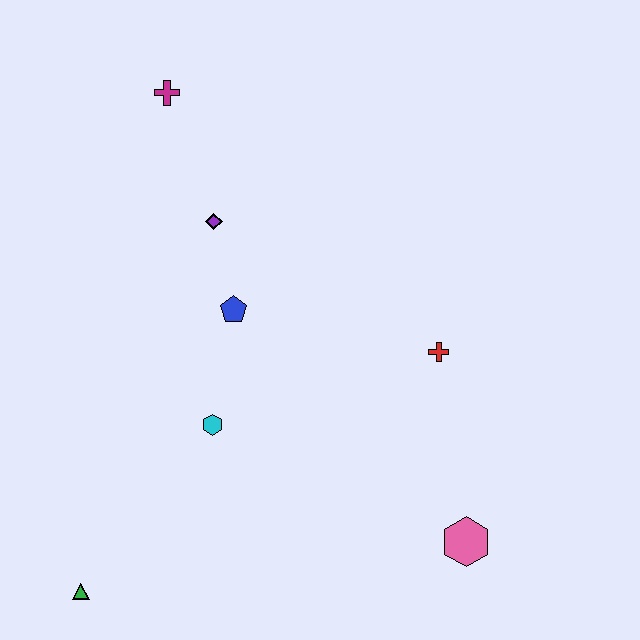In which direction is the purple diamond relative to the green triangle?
The purple diamond is above the green triangle.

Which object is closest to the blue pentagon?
The purple diamond is closest to the blue pentagon.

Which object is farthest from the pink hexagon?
The magenta cross is farthest from the pink hexagon.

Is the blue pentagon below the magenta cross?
Yes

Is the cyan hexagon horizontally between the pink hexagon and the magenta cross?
Yes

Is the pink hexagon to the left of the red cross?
No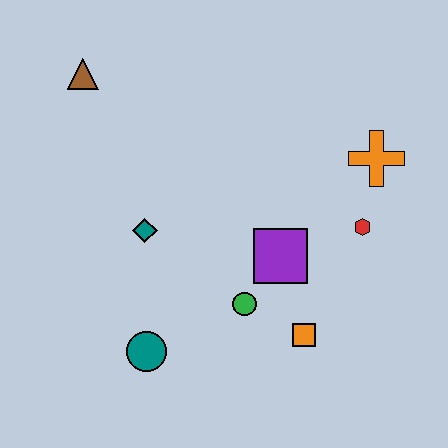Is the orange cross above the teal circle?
Yes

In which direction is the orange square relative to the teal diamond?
The orange square is to the right of the teal diamond.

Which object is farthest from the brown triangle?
The orange square is farthest from the brown triangle.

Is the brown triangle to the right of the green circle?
No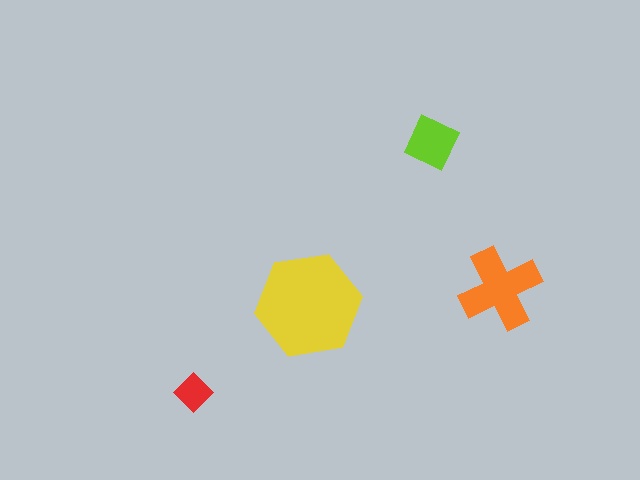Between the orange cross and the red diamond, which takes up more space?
The orange cross.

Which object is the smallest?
The red diamond.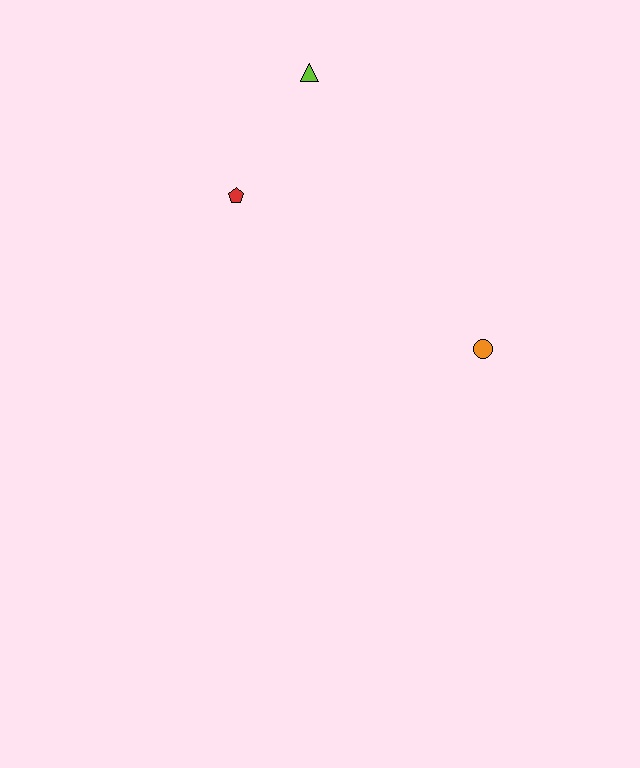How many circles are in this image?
There is 1 circle.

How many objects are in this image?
There are 3 objects.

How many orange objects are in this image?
There is 1 orange object.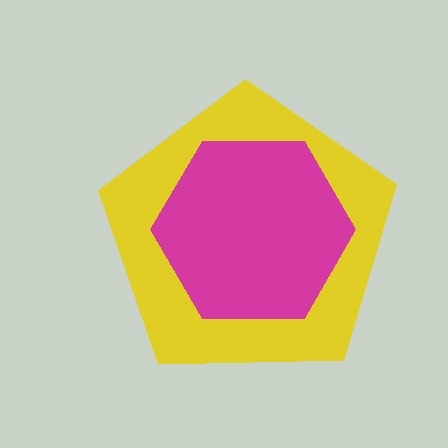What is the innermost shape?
The magenta hexagon.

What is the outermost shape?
The yellow pentagon.